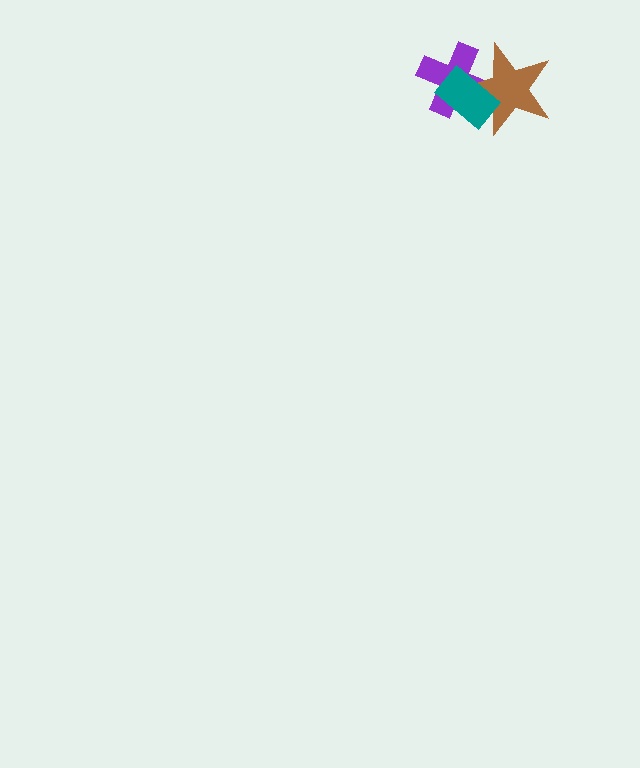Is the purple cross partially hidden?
Yes, it is partially covered by another shape.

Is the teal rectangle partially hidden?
No, no other shape covers it.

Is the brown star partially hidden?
Yes, it is partially covered by another shape.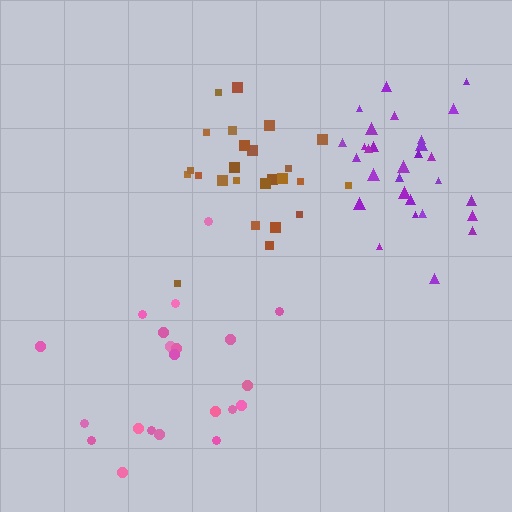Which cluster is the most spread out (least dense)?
Pink.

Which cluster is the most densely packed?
Brown.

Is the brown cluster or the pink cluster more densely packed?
Brown.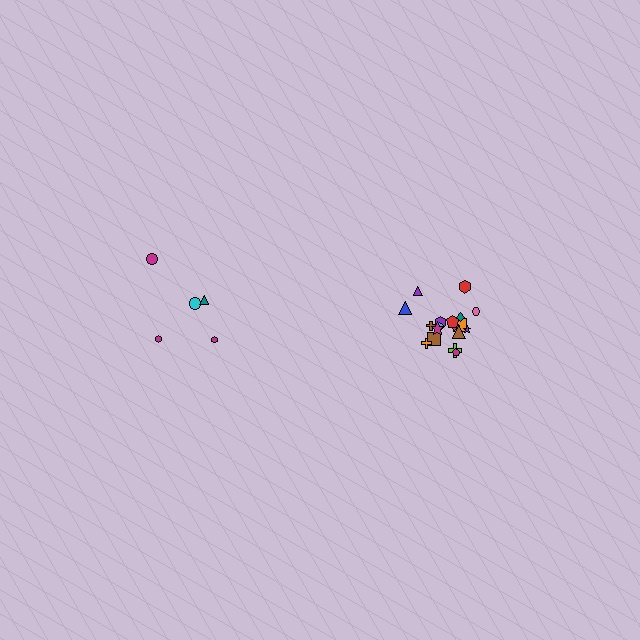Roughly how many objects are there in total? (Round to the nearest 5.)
Roughly 25 objects in total.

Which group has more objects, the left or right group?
The right group.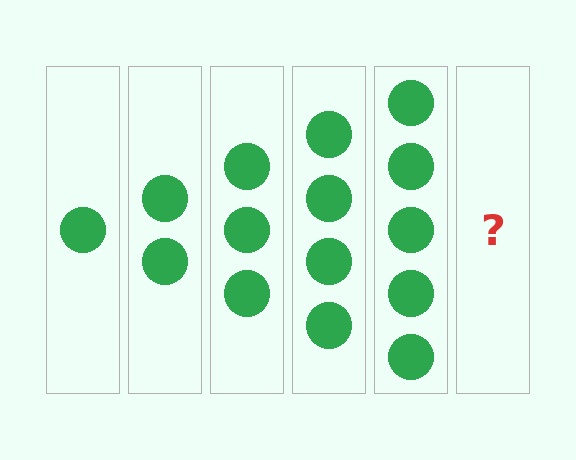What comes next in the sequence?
The next element should be 6 circles.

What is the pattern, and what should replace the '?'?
The pattern is that each step adds one more circle. The '?' should be 6 circles.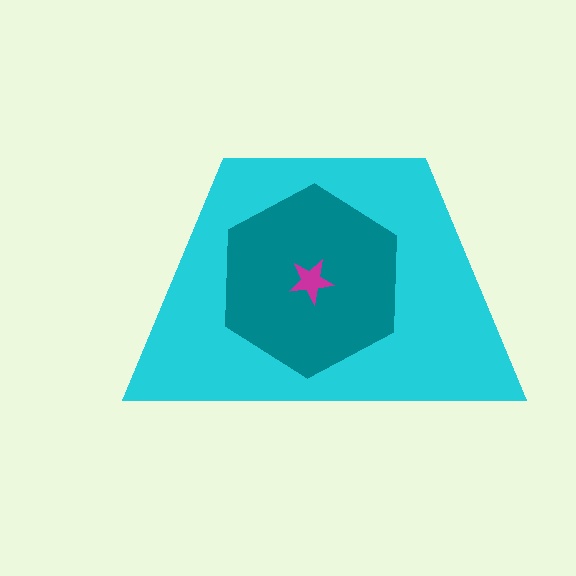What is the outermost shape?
The cyan trapezoid.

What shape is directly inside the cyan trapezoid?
The teal hexagon.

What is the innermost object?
The magenta star.